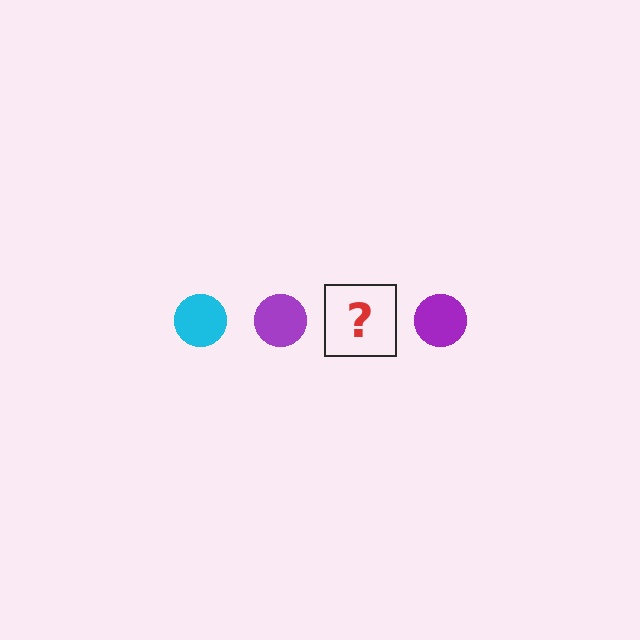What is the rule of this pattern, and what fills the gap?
The rule is that the pattern cycles through cyan, purple circles. The gap should be filled with a cyan circle.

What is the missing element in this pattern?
The missing element is a cyan circle.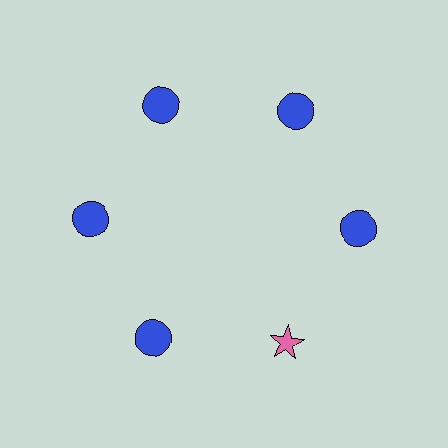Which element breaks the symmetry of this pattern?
The pink star at roughly the 5 o'clock position breaks the symmetry. All other shapes are blue circles.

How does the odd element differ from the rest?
It differs in both color (pink instead of blue) and shape (star instead of circle).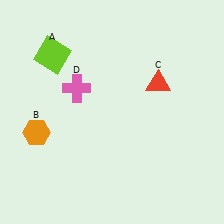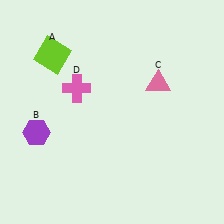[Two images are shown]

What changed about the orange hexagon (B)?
In Image 1, B is orange. In Image 2, it changed to purple.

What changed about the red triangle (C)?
In Image 1, C is red. In Image 2, it changed to pink.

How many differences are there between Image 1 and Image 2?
There are 2 differences between the two images.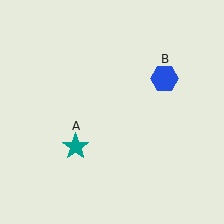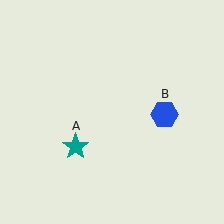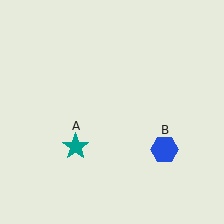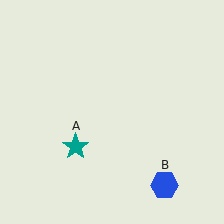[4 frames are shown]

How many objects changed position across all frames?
1 object changed position: blue hexagon (object B).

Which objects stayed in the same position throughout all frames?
Teal star (object A) remained stationary.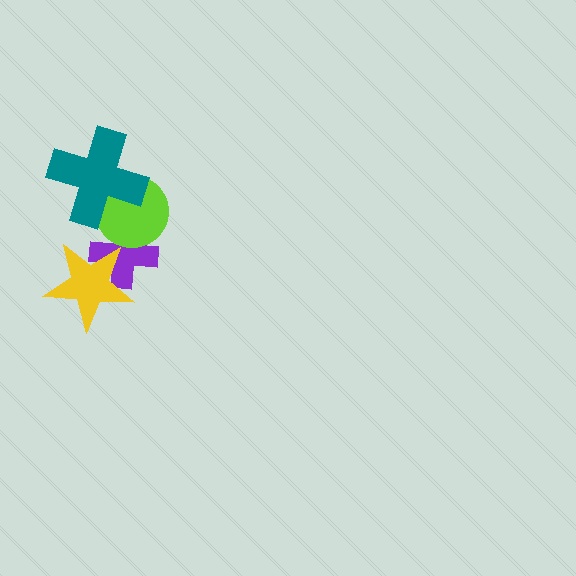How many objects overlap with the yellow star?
1 object overlaps with the yellow star.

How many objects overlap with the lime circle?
2 objects overlap with the lime circle.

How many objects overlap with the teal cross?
1 object overlaps with the teal cross.